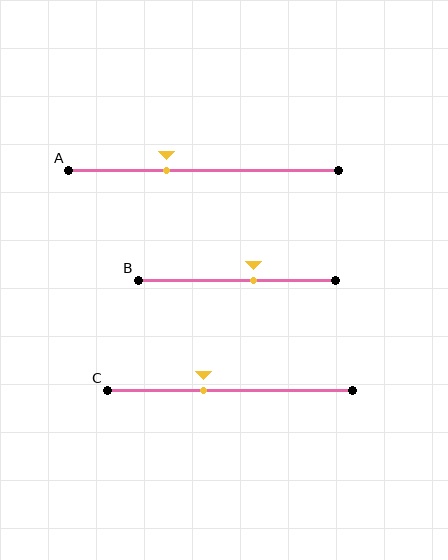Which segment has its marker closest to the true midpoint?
Segment B has its marker closest to the true midpoint.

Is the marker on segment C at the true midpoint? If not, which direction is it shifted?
No, the marker on segment C is shifted to the left by about 11% of the segment length.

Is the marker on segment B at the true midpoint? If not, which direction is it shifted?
No, the marker on segment B is shifted to the right by about 8% of the segment length.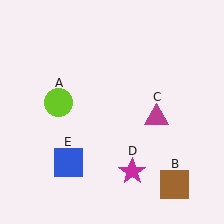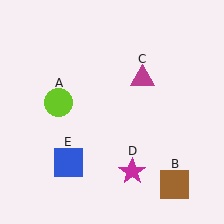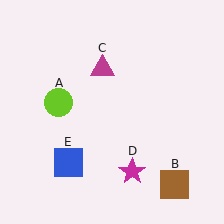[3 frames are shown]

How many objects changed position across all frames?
1 object changed position: magenta triangle (object C).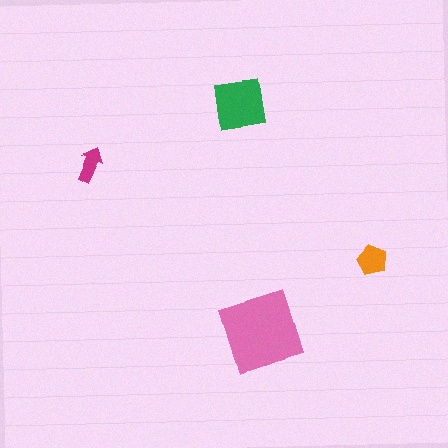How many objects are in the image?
There are 4 objects in the image.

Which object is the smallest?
The magenta arrow.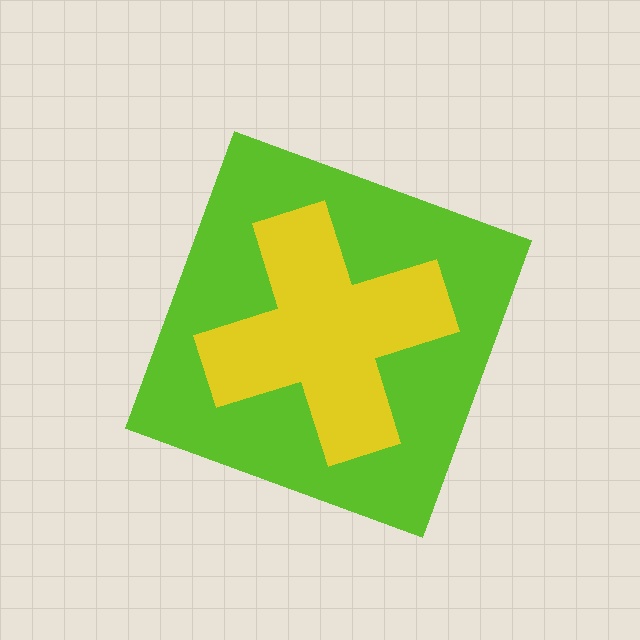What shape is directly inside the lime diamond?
The yellow cross.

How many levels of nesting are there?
2.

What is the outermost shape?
The lime diamond.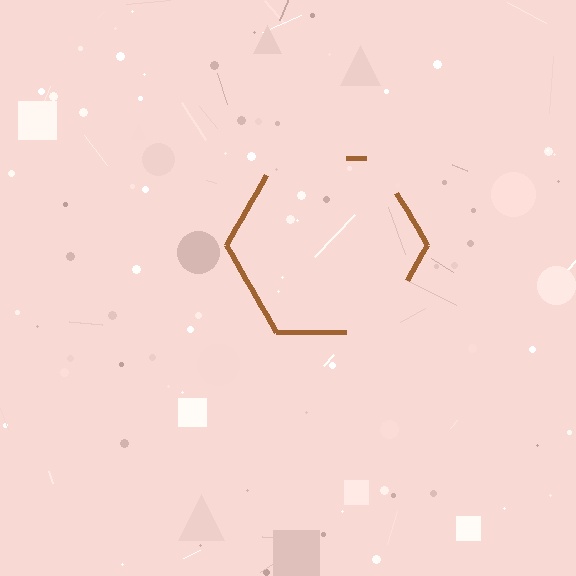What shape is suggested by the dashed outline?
The dashed outline suggests a hexagon.